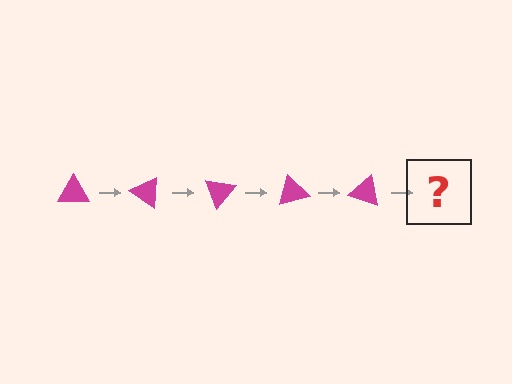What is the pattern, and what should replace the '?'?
The pattern is that the triangle rotates 35 degrees each step. The '?' should be a magenta triangle rotated 175 degrees.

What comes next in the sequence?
The next element should be a magenta triangle rotated 175 degrees.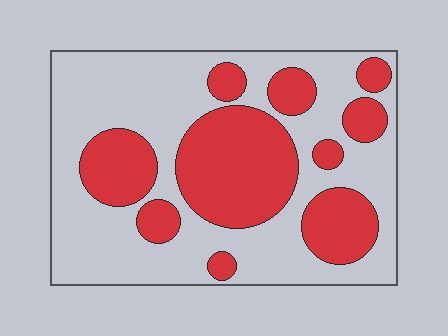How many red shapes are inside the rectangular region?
10.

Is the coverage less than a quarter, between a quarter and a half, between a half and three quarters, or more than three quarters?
Between a quarter and a half.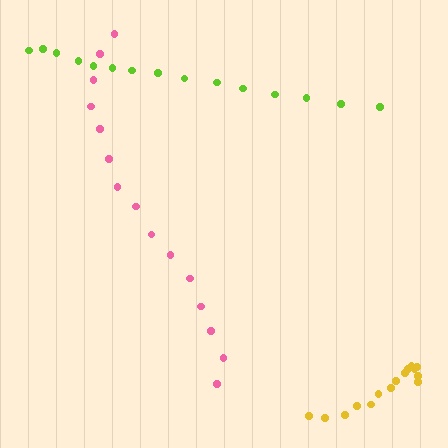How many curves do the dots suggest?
There are 3 distinct paths.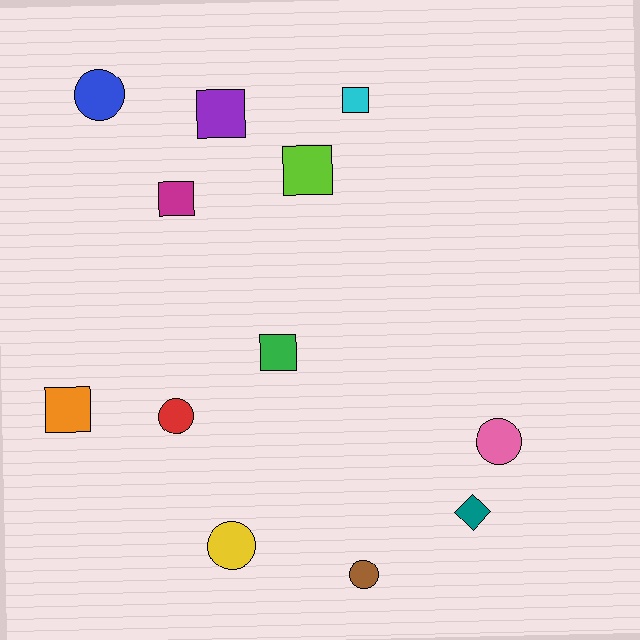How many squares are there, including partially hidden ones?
There are 6 squares.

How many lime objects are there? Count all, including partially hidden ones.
There is 1 lime object.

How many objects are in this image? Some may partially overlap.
There are 12 objects.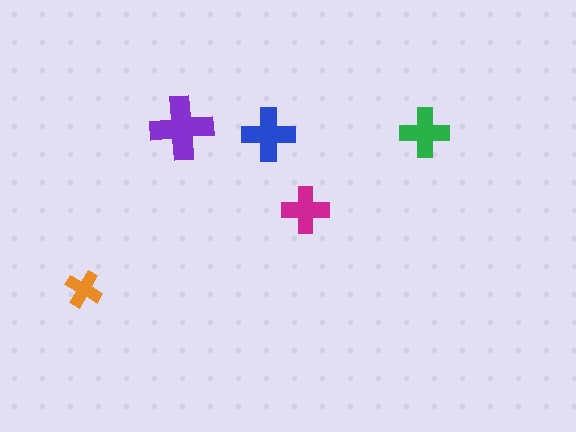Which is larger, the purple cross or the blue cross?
The purple one.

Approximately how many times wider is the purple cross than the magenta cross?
About 1.5 times wider.